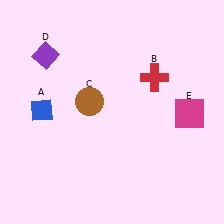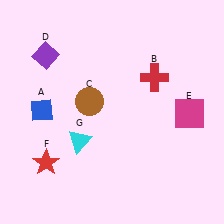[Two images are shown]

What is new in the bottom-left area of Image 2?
A red star (F) was added in the bottom-left area of Image 2.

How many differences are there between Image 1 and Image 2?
There are 2 differences between the two images.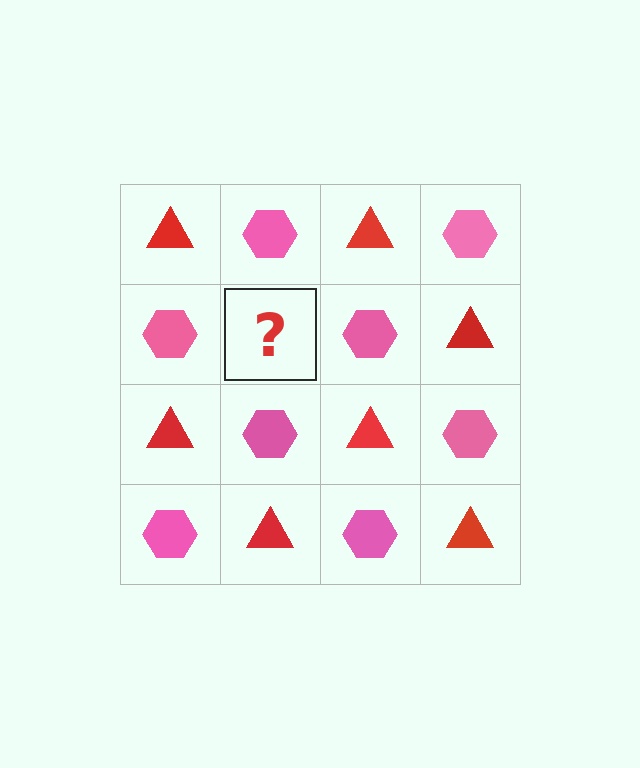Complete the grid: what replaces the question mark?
The question mark should be replaced with a red triangle.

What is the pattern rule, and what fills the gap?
The rule is that it alternates red triangle and pink hexagon in a checkerboard pattern. The gap should be filled with a red triangle.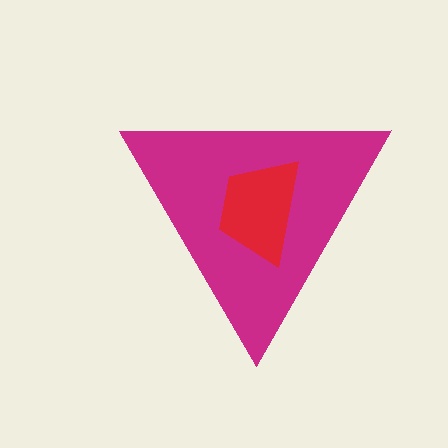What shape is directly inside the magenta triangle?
The red trapezoid.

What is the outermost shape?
The magenta triangle.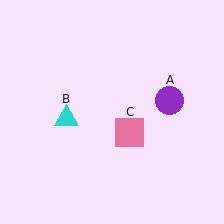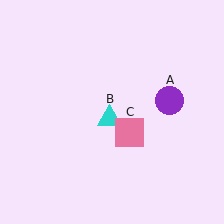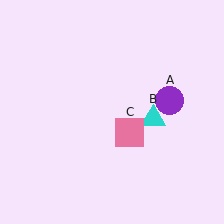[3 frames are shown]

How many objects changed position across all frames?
1 object changed position: cyan triangle (object B).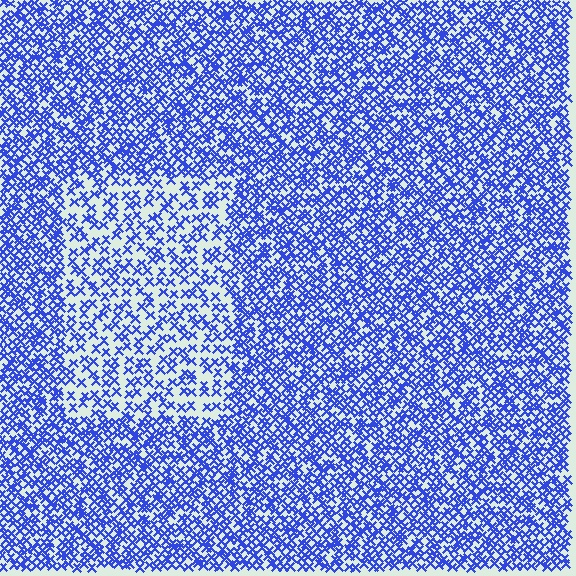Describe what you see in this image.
The image contains small blue elements arranged at two different densities. A rectangle-shaped region is visible where the elements are less densely packed than the surrounding area.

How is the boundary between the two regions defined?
The boundary is defined by a change in element density (approximately 1.9x ratio). All elements are the same color, size, and shape.